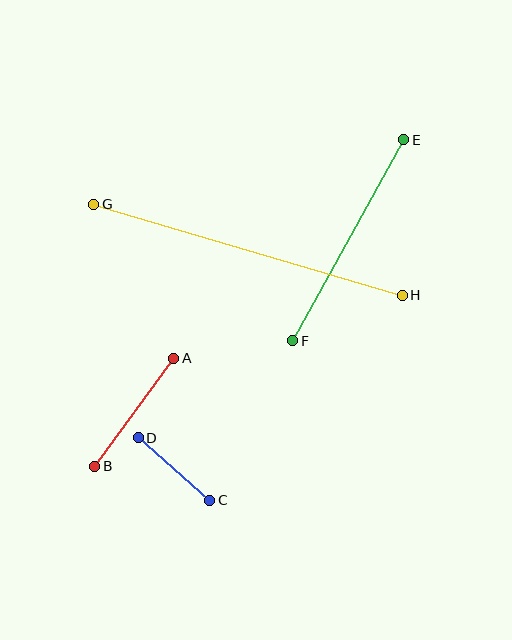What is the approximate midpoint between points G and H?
The midpoint is at approximately (248, 250) pixels.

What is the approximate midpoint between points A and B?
The midpoint is at approximately (134, 412) pixels.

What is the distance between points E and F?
The distance is approximately 229 pixels.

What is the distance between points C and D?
The distance is approximately 95 pixels.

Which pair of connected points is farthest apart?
Points G and H are farthest apart.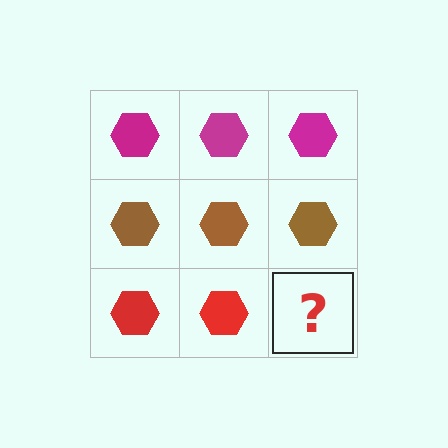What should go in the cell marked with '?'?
The missing cell should contain a red hexagon.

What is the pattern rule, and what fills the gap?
The rule is that each row has a consistent color. The gap should be filled with a red hexagon.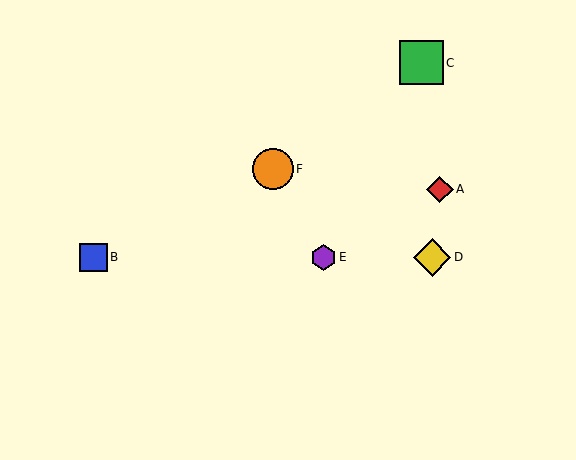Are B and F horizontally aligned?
No, B is at y≈257 and F is at y≈169.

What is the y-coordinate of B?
Object B is at y≈257.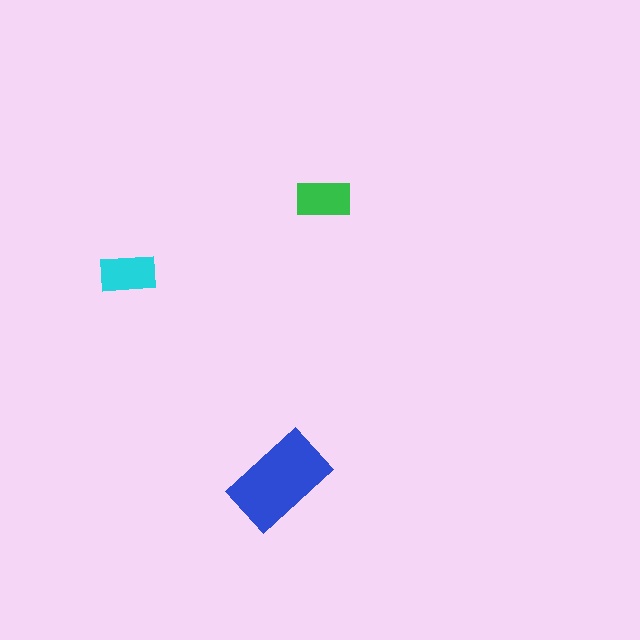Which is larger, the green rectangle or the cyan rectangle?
The cyan one.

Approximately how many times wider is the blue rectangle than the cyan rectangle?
About 2 times wider.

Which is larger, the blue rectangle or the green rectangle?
The blue one.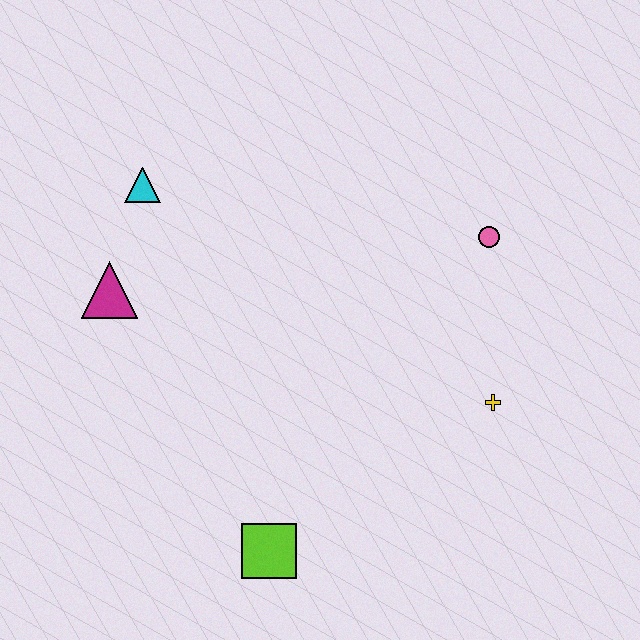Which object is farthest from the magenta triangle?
The yellow cross is farthest from the magenta triangle.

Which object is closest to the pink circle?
The yellow cross is closest to the pink circle.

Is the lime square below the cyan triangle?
Yes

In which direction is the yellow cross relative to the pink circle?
The yellow cross is below the pink circle.